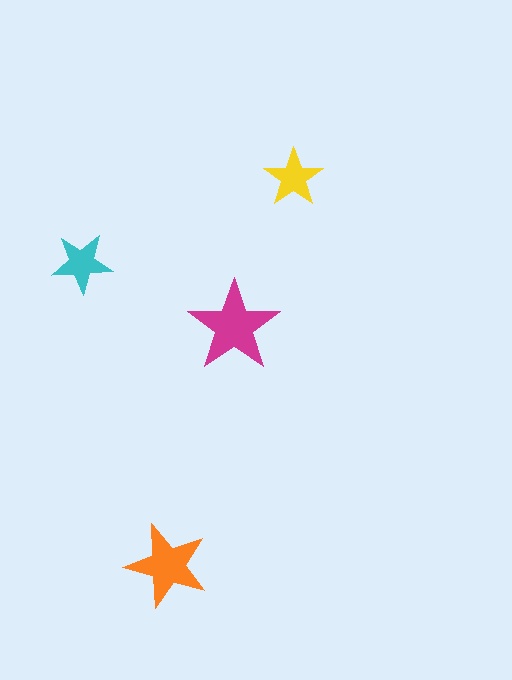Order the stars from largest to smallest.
the magenta one, the orange one, the cyan one, the yellow one.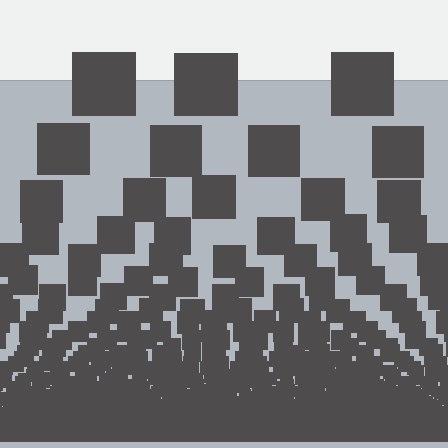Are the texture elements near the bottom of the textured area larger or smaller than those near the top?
Smaller. The gradient is inverted — elements near the bottom are smaller and denser.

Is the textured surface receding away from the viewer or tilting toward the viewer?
The surface appears to tilt toward the viewer. Texture elements get larger and sparser toward the top.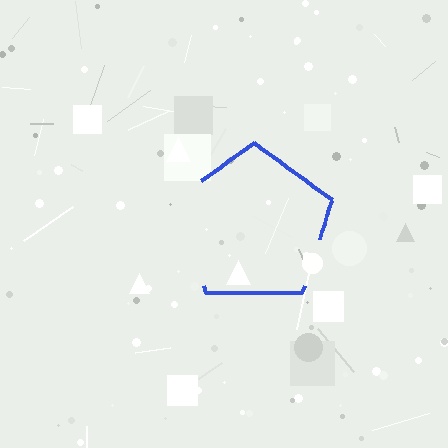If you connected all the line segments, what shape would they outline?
They would outline a pentagon.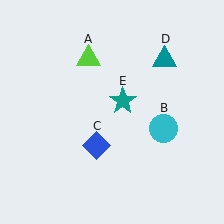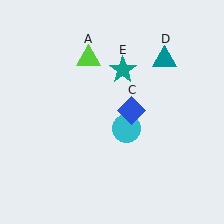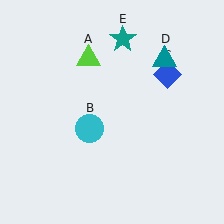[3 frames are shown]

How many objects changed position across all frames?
3 objects changed position: cyan circle (object B), blue diamond (object C), teal star (object E).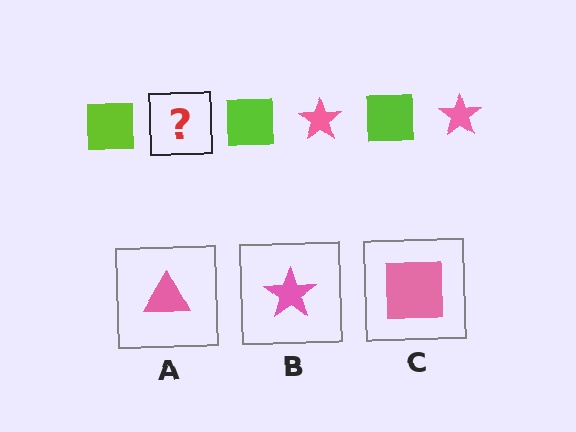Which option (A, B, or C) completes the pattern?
B.